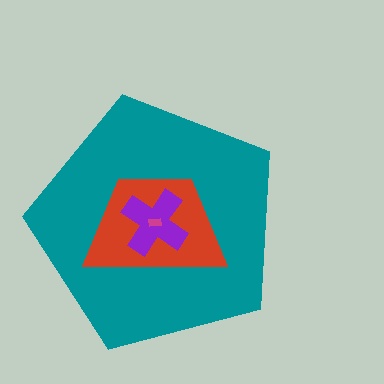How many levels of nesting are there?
4.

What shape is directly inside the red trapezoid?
The purple cross.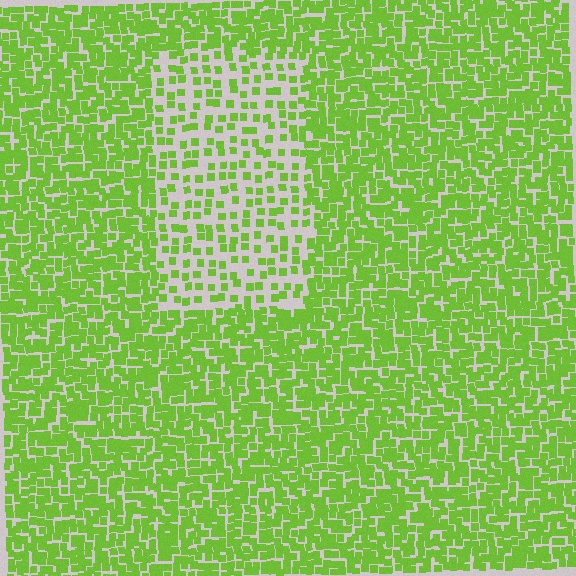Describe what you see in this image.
The image contains small lime elements arranged at two different densities. A rectangle-shaped region is visible where the elements are less densely packed than the surrounding area.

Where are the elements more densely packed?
The elements are more densely packed outside the rectangle boundary.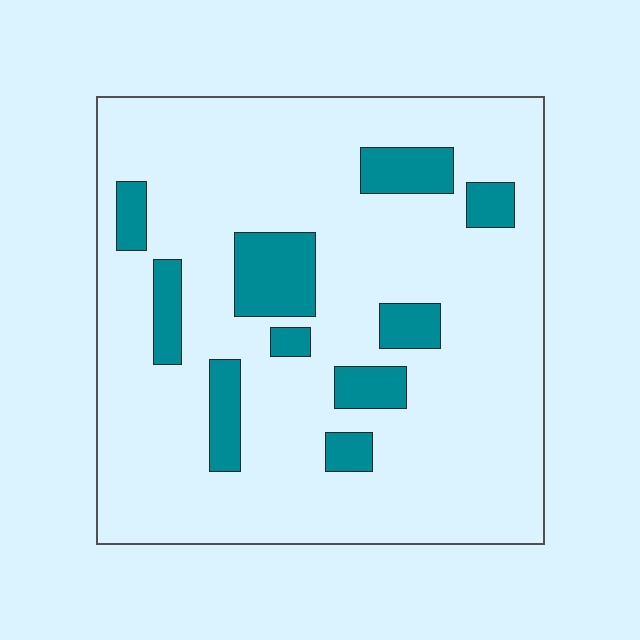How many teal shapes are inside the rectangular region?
10.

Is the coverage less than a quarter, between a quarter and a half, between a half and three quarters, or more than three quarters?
Less than a quarter.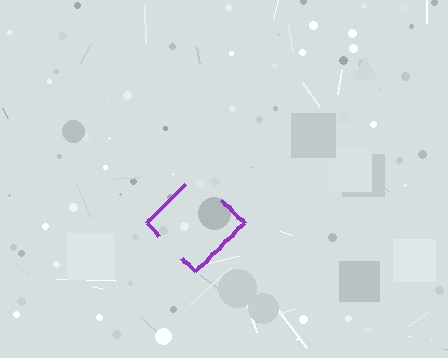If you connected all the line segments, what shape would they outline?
They would outline a diamond.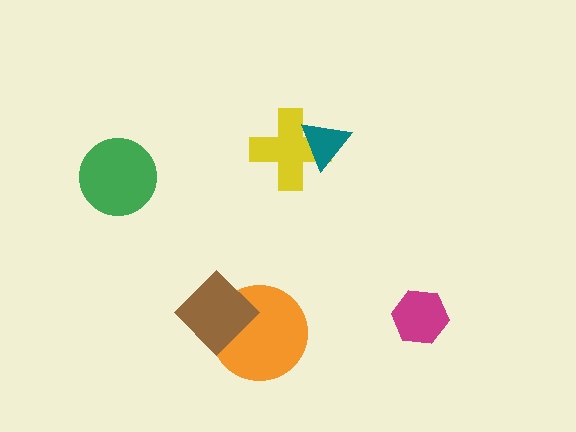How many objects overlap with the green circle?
0 objects overlap with the green circle.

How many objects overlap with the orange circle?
1 object overlaps with the orange circle.